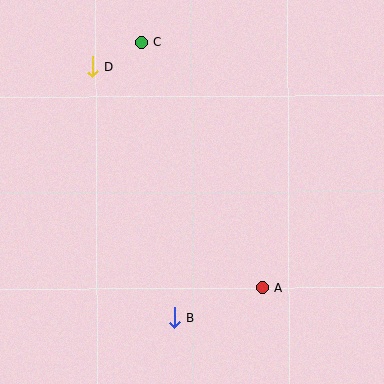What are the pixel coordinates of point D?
Point D is at (93, 67).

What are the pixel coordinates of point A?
Point A is at (263, 287).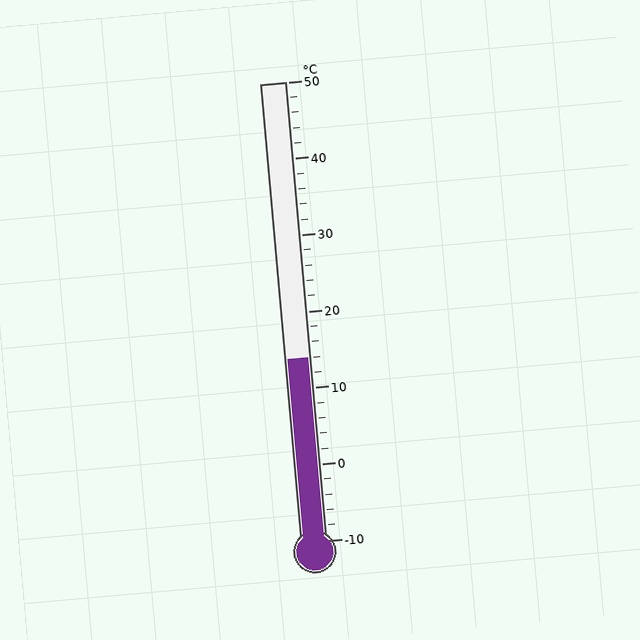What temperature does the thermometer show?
The thermometer shows approximately 14°C.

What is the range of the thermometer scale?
The thermometer scale ranges from -10°C to 50°C.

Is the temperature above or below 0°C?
The temperature is above 0°C.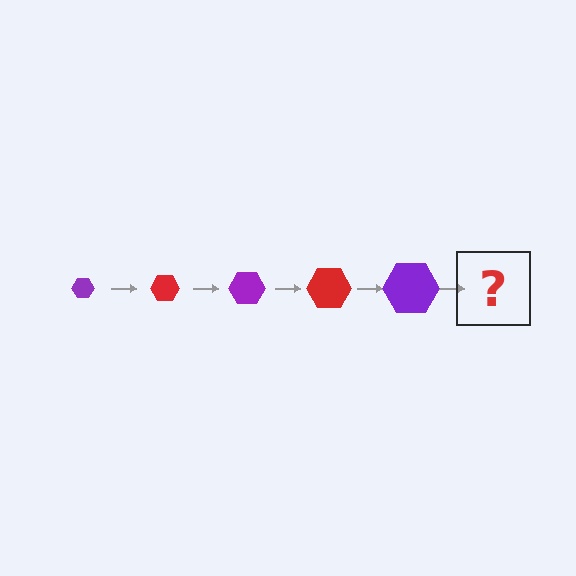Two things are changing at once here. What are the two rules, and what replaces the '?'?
The two rules are that the hexagon grows larger each step and the color cycles through purple and red. The '?' should be a red hexagon, larger than the previous one.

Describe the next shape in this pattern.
It should be a red hexagon, larger than the previous one.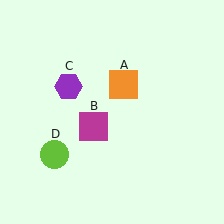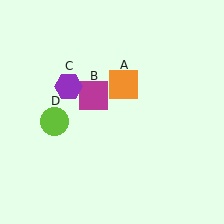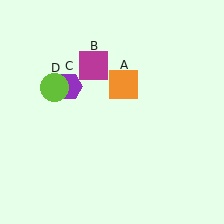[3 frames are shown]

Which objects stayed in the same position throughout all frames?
Orange square (object A) and purple hexagon (object C) remained stationary.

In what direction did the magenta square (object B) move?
The magenta square (object B) moved up.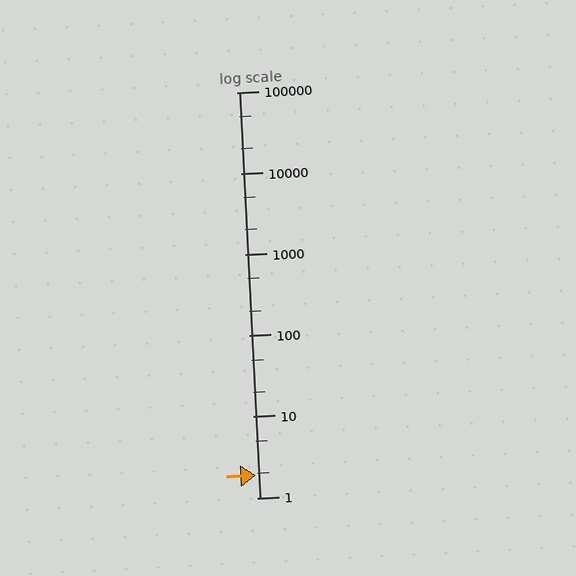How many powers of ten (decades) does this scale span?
The scale spans 5 decades, from 1 to 100000.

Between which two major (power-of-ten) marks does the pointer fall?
The pointer is between 1 and 10.